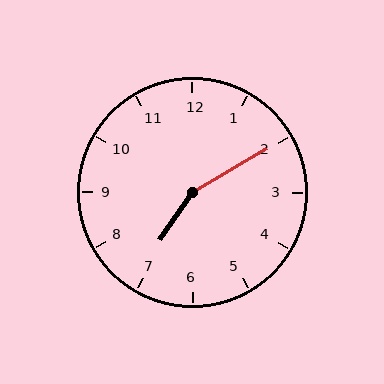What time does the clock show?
7:10.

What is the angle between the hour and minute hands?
Approximately 155 degrees.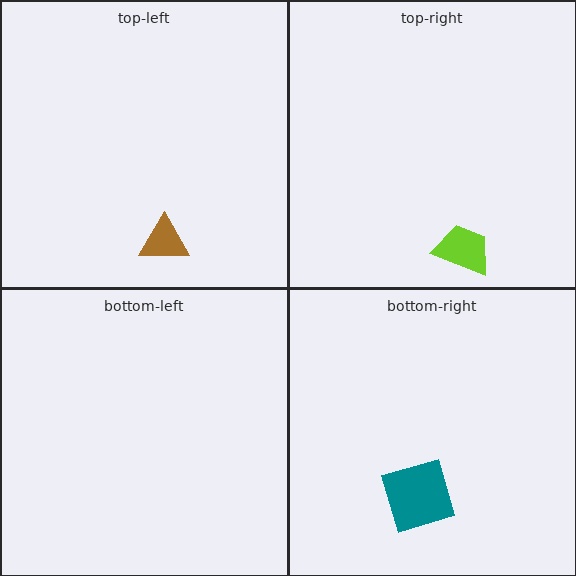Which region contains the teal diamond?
The bottom-right region.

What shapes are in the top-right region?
The lime trapezoid.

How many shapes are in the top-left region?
1.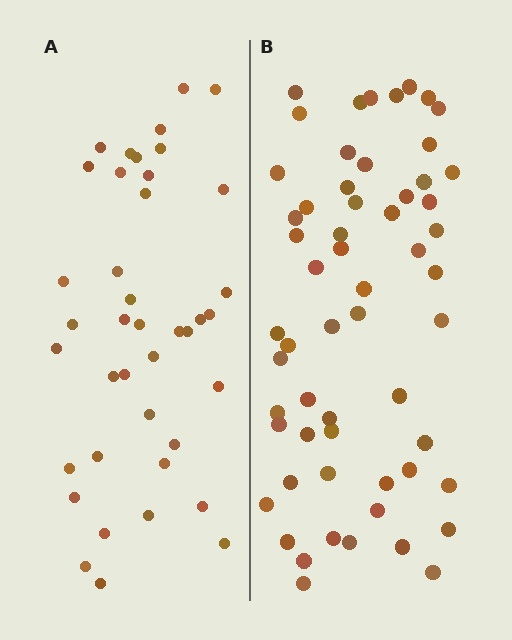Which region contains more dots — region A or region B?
Region B (the right region) has more dots.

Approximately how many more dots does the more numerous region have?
Region B has approximately 20 more dots than region A.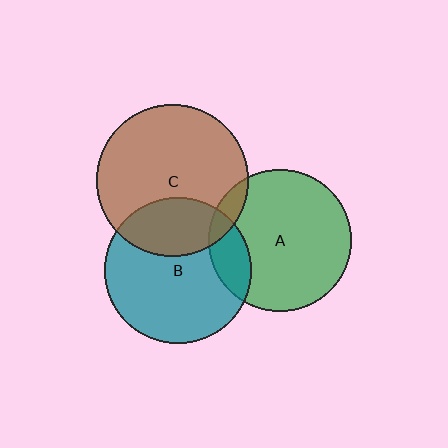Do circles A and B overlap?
Yes.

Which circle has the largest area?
Circle C (brown).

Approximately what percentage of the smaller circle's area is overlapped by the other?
Approximately 15%.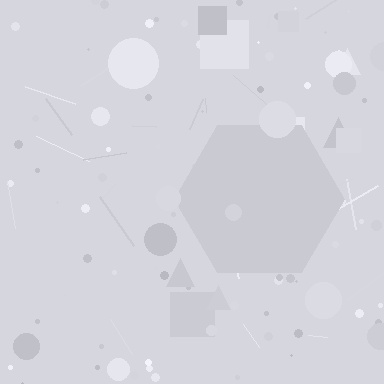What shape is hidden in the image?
A hexagon is hidden in the image.